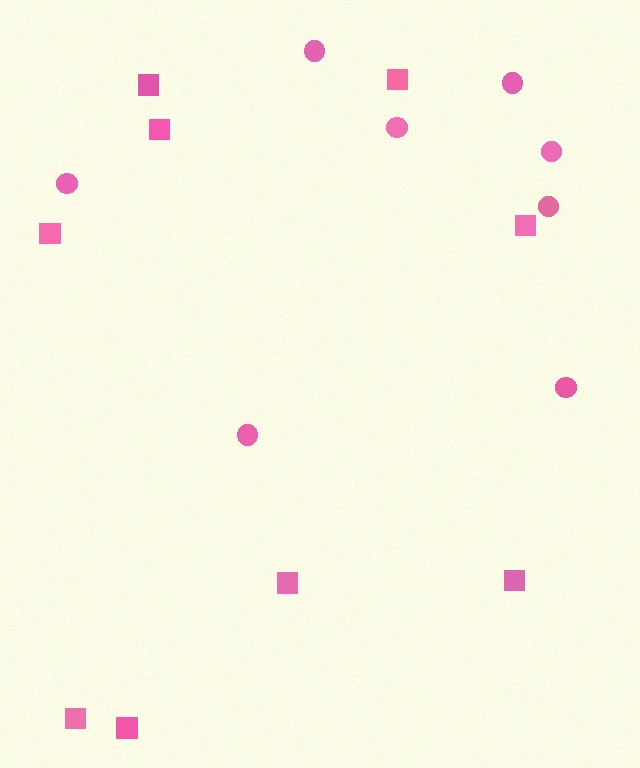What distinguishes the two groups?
There are 2 groups: one group of squares (9) and one group of circles (8).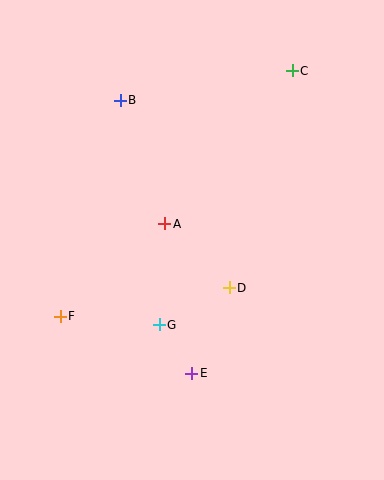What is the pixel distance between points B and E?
The distance between B and E is 282 pixels.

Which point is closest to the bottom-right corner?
Point E is closest to the bottom-right corner.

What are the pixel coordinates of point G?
Point G is at (159, 325).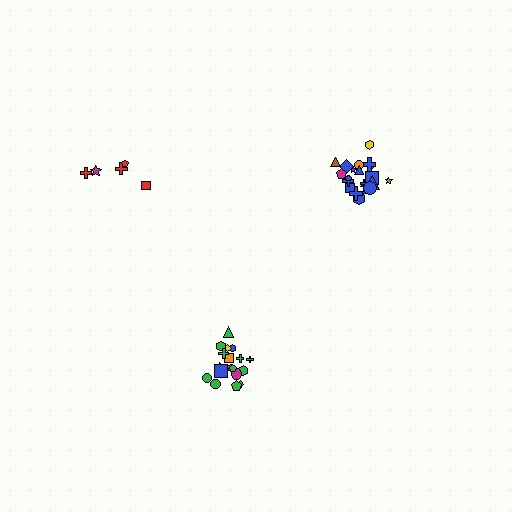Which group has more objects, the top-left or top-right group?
The top-right group.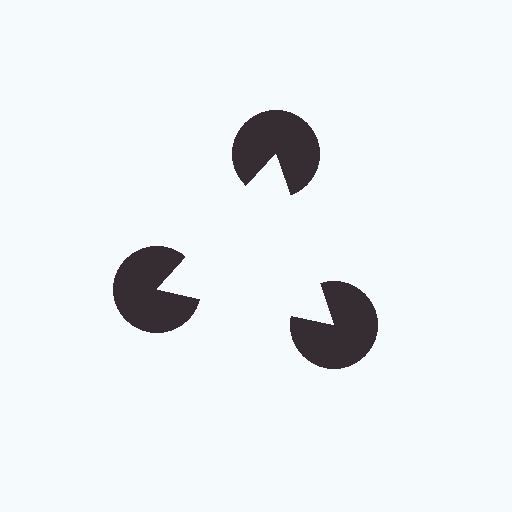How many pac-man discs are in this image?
There are 3 — one at each vertex of the illusory triangle.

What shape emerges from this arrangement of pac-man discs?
An illusory triangle — its edges are inferred from the aligned wedge cuts in the pac-man discs, not physically drawn.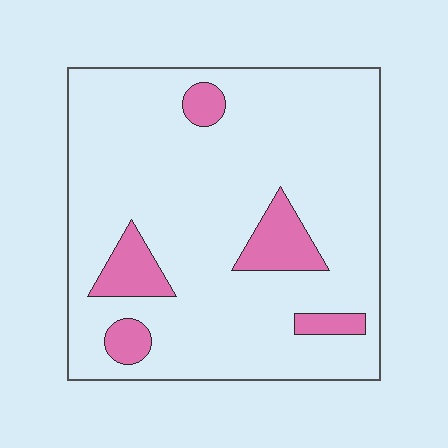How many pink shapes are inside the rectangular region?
5.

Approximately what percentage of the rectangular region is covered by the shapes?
Approximately 15%.